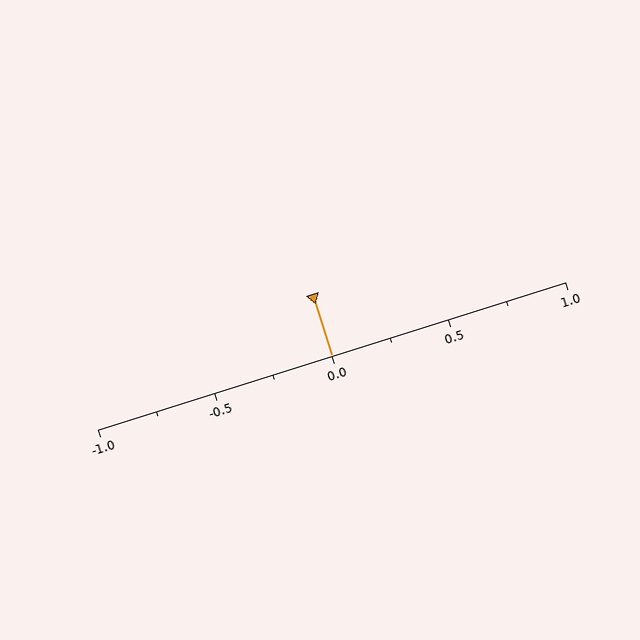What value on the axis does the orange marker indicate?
The marker indicates approximately 0.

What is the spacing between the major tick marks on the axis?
The major ticks are spaced 0.5 apart.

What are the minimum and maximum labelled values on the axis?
The axis runs from -1.0 to 1.0.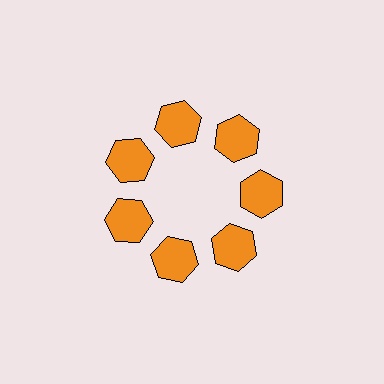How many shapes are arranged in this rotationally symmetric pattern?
There are 7 shapes, arranged in 7 groups of 1.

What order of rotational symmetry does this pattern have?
This pattern has 7-fold rotational symmetry.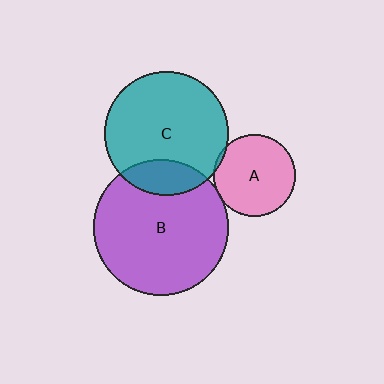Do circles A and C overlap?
Yes.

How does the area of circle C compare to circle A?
Approximately 2.3 times.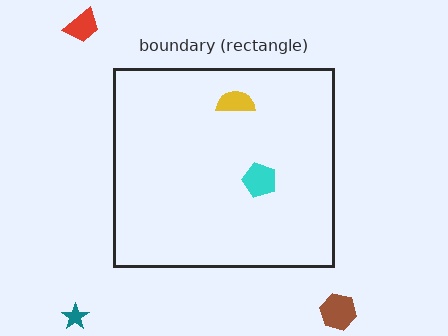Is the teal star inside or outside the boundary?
Outside.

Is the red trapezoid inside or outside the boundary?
Outside.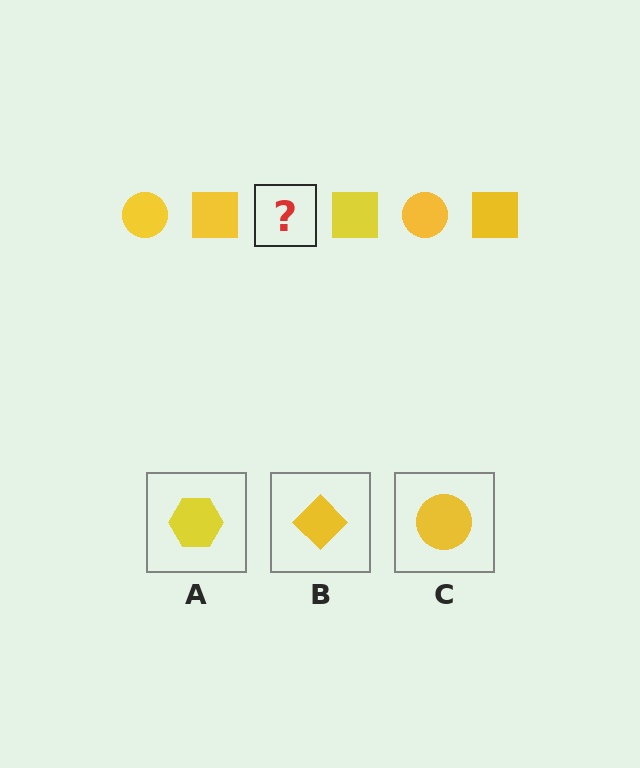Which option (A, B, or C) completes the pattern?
C.